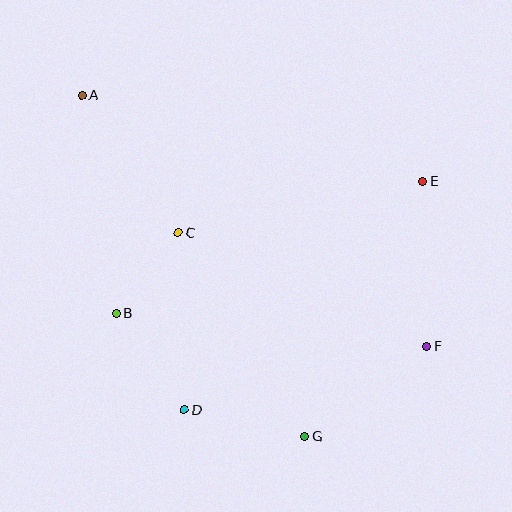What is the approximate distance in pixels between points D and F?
The distance between D and F is approximately 250 pixels.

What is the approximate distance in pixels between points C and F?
The distance between C and F is approximately 273 pixels.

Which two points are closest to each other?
Points B and C are closest to each other.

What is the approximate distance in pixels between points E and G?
The distance between E and G is approximately 281 pixels.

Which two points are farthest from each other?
Points A and F are farthest from each other.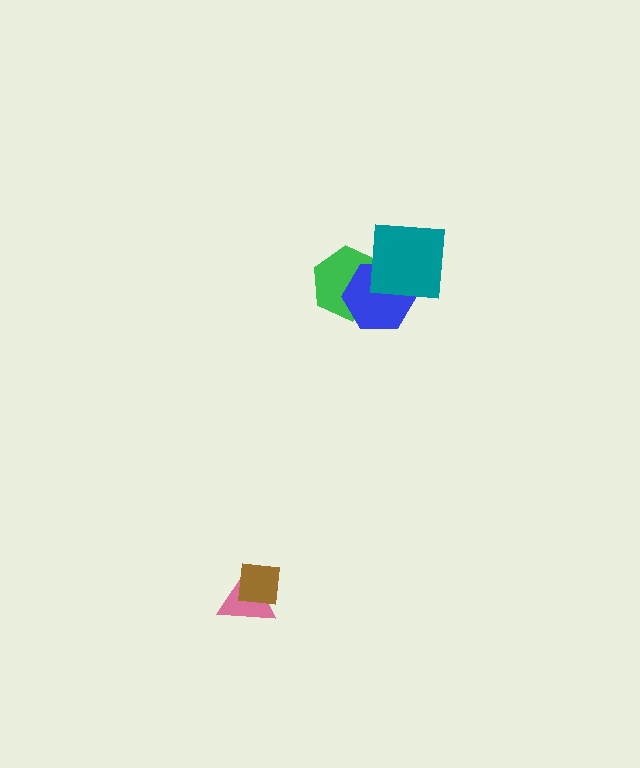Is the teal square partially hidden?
No, no other shape covers it.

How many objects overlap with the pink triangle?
1 object overlaps with the pink triangle.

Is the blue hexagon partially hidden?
Yes, it is partially covered by another shape.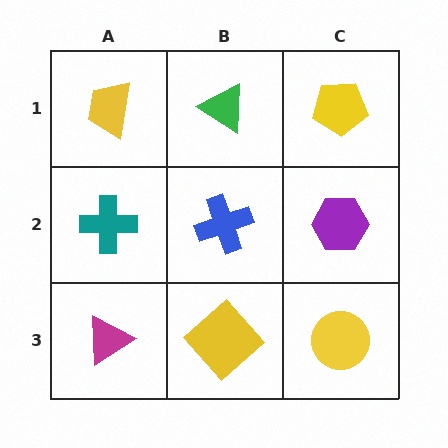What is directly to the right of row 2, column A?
A blue cross.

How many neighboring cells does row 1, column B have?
3.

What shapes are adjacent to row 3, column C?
A purple hexagon (row 2, column C), a yellow diamond (row 3, column B).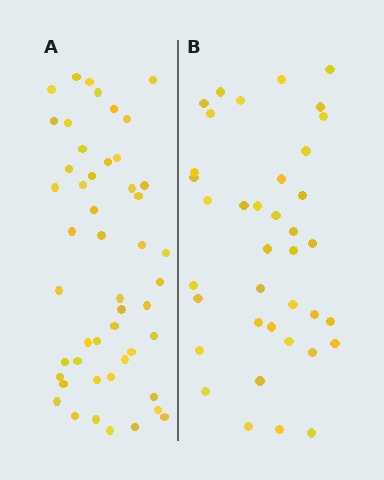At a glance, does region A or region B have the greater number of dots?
Region A (the left region) has more dots.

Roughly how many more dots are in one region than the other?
Region A has roughly 12 or so more dots than region B.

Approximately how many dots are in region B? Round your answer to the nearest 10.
About 40 dots. (The exact count is 38, which rounds to 40.)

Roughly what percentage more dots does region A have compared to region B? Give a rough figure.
About 30% more.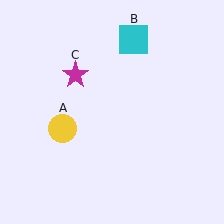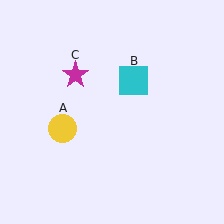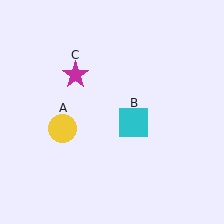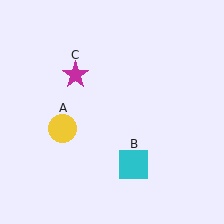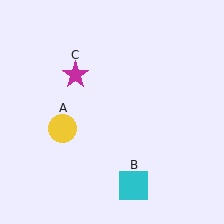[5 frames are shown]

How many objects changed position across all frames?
1 object changed position: cyan square (object B).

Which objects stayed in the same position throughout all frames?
Yellow circle (object A) and magenta star (object C) remained stationary.